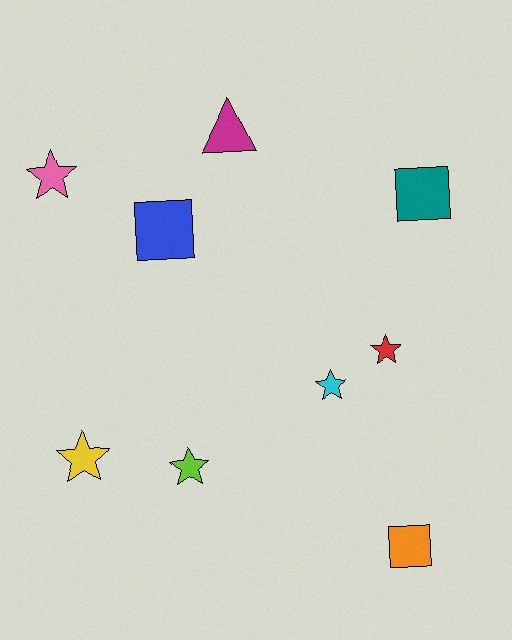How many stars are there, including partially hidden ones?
There are 5 stars.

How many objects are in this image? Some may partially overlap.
There are 9 objects.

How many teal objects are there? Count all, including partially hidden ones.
There is 1 teal object.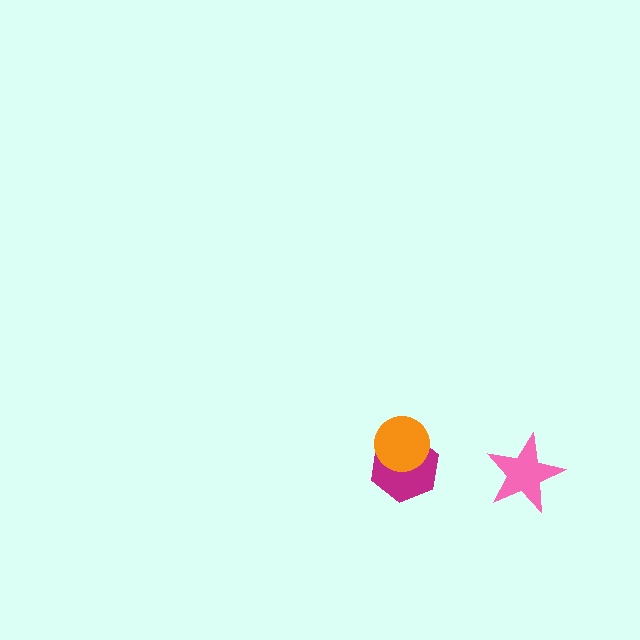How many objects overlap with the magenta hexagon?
1 object overlaps with the magenta hexagon.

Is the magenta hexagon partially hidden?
Yes, it is partially covered by another shape.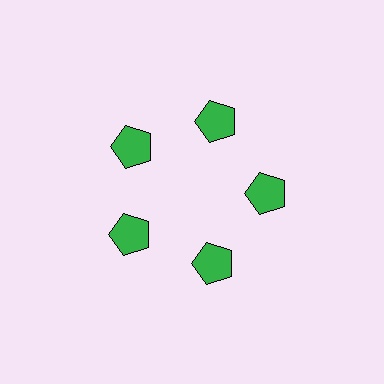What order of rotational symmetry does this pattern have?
This pattern has 5-fold rotational symmetry.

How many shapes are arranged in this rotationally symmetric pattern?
There are 5 shapes, arranged in 5 groups of 1.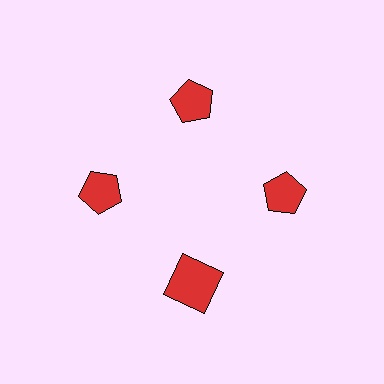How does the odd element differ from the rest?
It has a different shape: square instead of pentagon.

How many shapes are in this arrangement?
There are 4 shapes arranged in a ring pattern.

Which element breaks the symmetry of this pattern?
The red square at roughly the 6 o'clock position breaks the symmetry. All other shapes are red pentagons.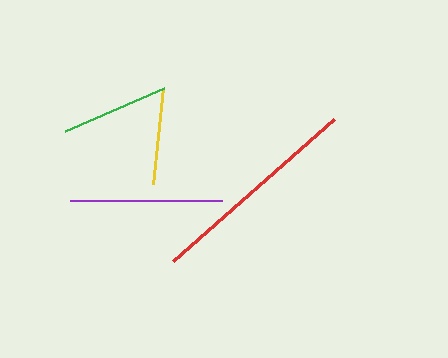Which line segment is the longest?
The red line is the longest at approximately 214 pixels.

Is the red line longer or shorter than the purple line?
The red line is longer than the purple line.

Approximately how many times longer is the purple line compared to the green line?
The purple line is approximately 1.4 times the length of the green line.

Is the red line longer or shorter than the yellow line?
The red line is longer than the yellow line.